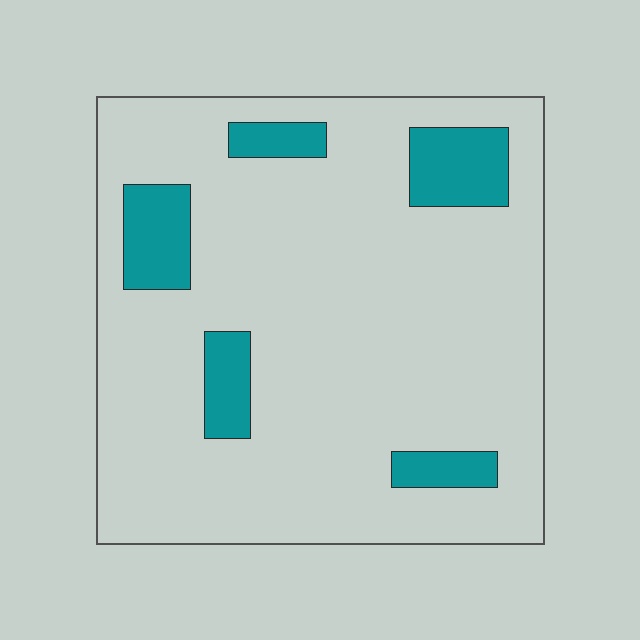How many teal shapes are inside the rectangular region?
5.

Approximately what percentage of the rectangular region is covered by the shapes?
Approximately 15%.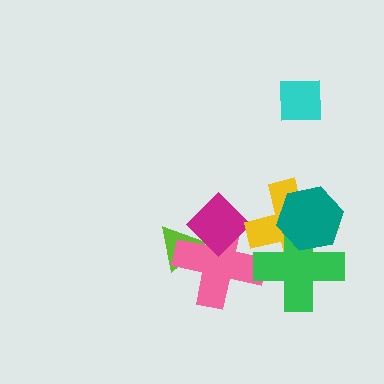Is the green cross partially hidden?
Yes, it is partially covered by another shape.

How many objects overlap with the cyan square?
0 objects overlap with the cyan square.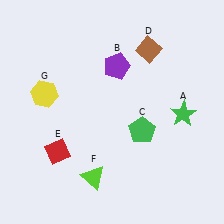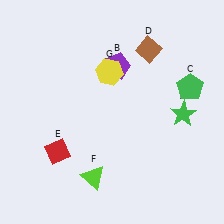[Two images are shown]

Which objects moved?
The objects that moved are: the green pentagon (C), the yellow hexagon (G).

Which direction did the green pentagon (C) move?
The green pentagon (C) moved right.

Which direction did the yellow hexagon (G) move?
The yellow hexagon (G) moved right.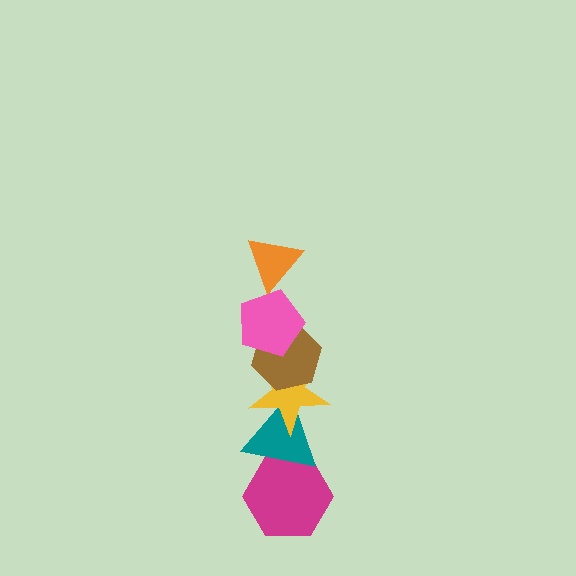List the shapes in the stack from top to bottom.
From top to bottom: the orange triangle, the pink pentagon, the brown hexagon, the yellow star, the teal triangle, the magenta hexagon.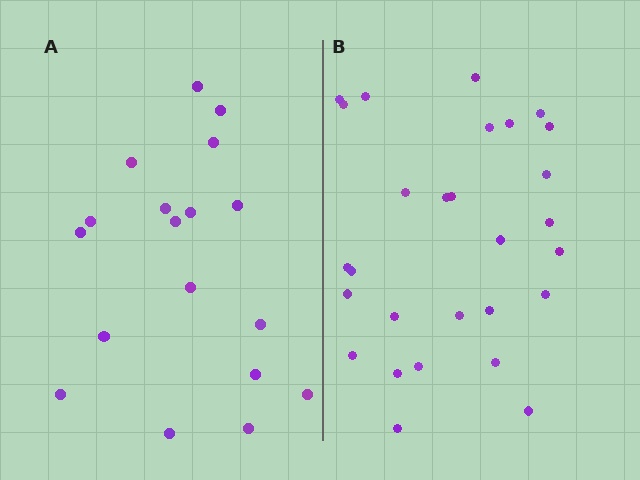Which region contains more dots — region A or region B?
Region B (the right region) has more dots.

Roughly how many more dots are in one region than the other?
Region B has roughly 10 or so more dots than region A.